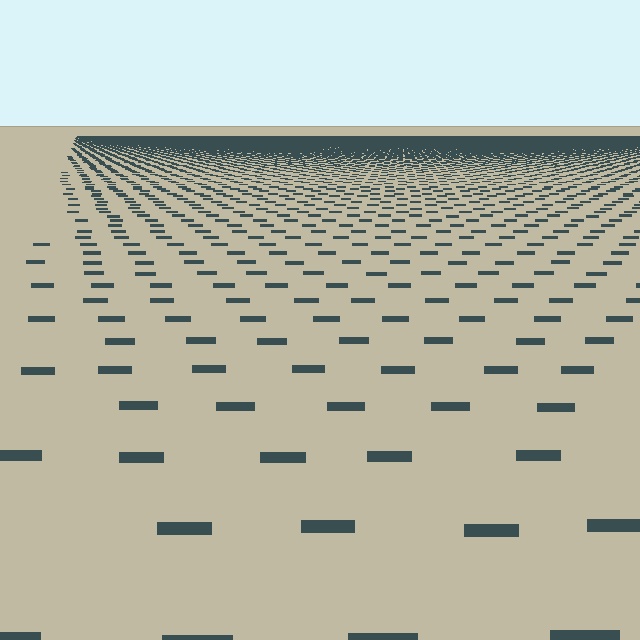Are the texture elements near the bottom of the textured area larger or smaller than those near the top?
Larger. Near the bottom, elements are closer to the viewer and appear at a bigger on-screen size.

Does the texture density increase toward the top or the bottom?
Density increases toward the top.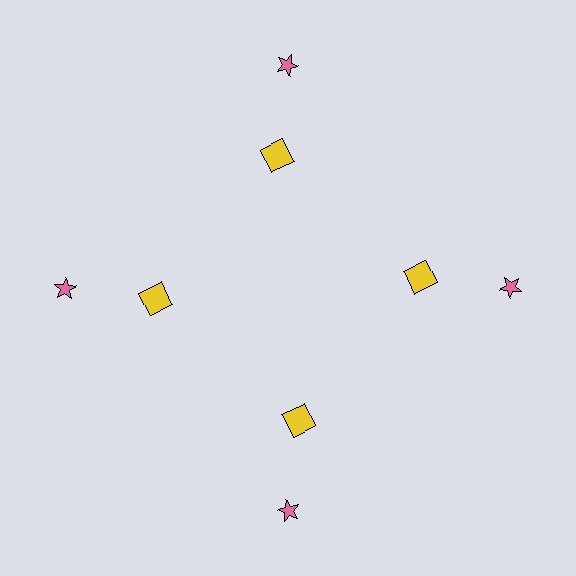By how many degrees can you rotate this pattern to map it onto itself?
The pattern maps onto itself every 90 degrees of rotation.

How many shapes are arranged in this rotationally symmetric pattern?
There are 8 shapes, arranged in 4 groups of 2.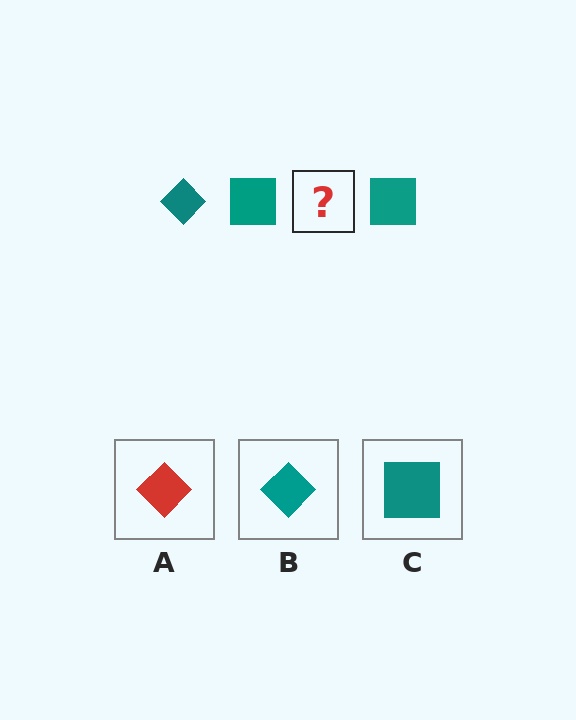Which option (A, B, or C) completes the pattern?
B.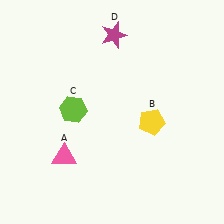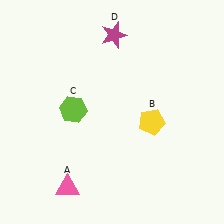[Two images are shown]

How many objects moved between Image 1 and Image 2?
1 object moved between the two images.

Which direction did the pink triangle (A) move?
The pink triangle (A) moved down.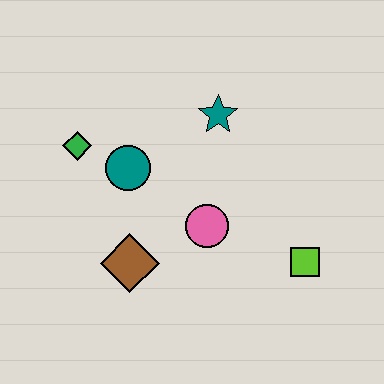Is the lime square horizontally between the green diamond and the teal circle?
No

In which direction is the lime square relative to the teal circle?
The lime square is to the right of the teal circle.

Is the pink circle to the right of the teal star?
No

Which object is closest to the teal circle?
The green diamond is closest to the teal circle.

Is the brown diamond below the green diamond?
Yes